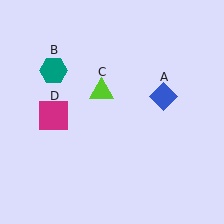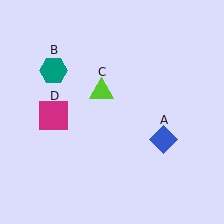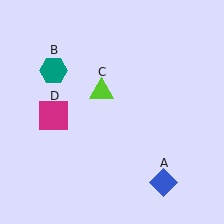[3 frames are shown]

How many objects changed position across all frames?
1 object changed position: blue diamond (object A).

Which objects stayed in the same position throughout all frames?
Teal hexagon (object B) and lime triangle (object C) and magenta square (object D) remained stationary.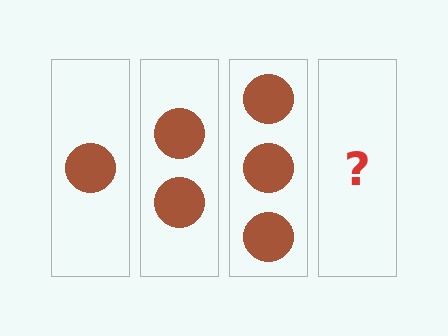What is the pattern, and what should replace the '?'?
The pattern is that each step adds one more circle. The '?' should be 4 circles.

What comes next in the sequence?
The next element should be 4 circles.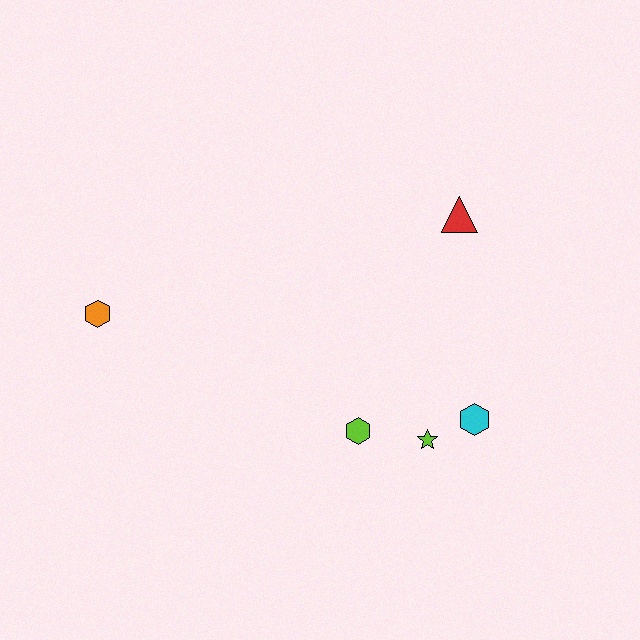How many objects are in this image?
There are 5 objects.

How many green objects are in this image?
There are no green objects.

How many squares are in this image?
There are no squares.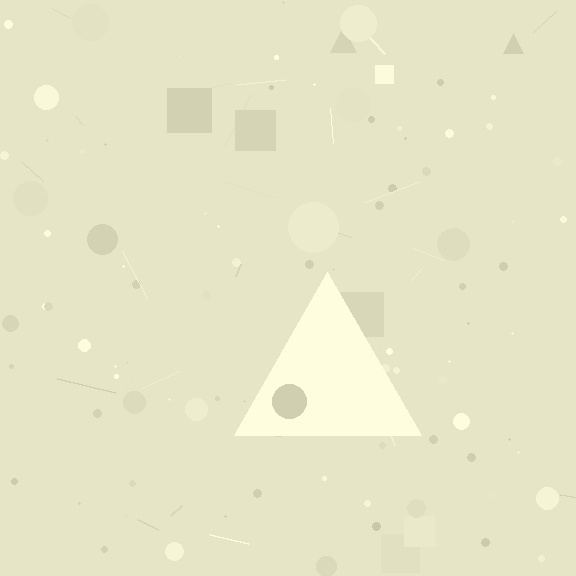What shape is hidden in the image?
A triangle is hidden in the image.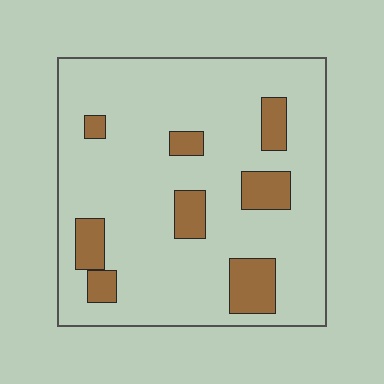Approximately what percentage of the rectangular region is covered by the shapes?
Approximately 15%.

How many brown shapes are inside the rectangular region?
8.